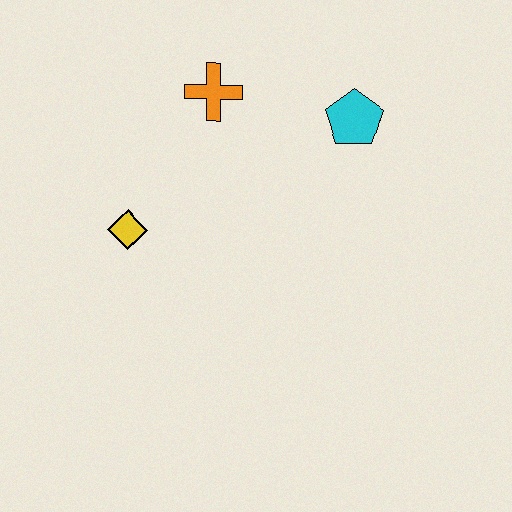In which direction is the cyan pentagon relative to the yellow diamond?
The cyan pentagon is to the right of the yellow diamond.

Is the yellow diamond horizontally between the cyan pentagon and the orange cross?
No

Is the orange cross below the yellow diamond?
No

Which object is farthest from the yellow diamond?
The cyan pentagon is farthest from the yellow diamond.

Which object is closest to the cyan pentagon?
The orange cross is closest to the cyan pentagon.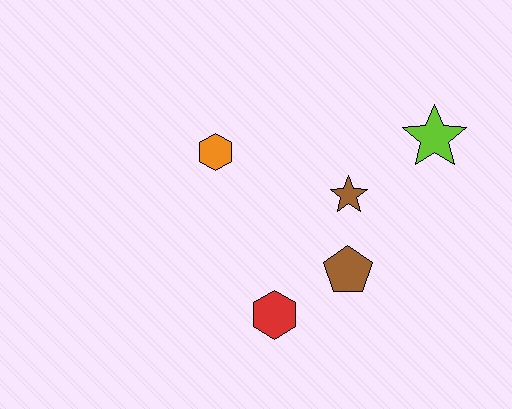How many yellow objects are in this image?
There are no yellow objects.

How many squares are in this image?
There are no squares.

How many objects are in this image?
There are 5 objects.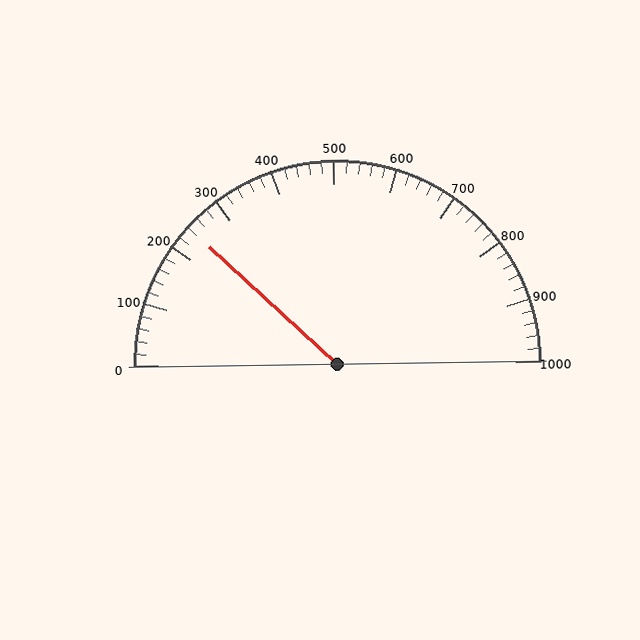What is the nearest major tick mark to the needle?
The nearest major tick mark is 200.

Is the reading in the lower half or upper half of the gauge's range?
The reading is in the lower half of the range (0 to 1000).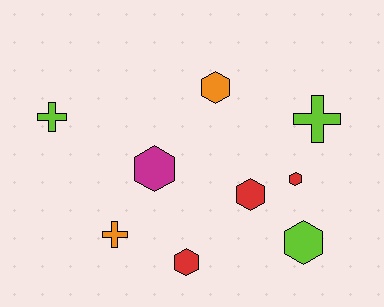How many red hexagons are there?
There are 3 red hexagons.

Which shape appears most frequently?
Hexagon, with 6 objects.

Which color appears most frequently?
Lime, with 3 objects.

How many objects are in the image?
There are 9 objects.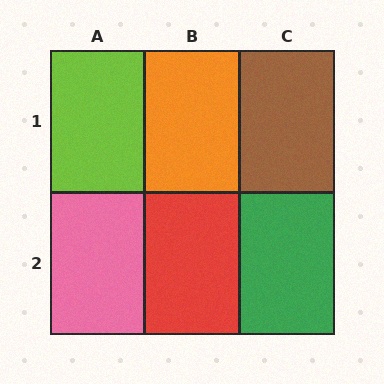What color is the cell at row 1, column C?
Brown.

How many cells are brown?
1 cell is brown.